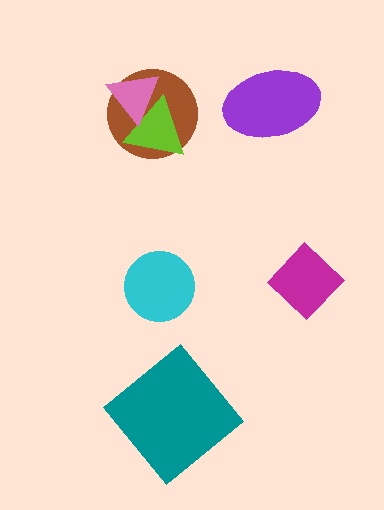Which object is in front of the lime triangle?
The pink triangle is in front of the lime triangle.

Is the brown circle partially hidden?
Yes, it is partially covered by another shape.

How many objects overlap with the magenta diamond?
0 objects overlap with the magenta diamond.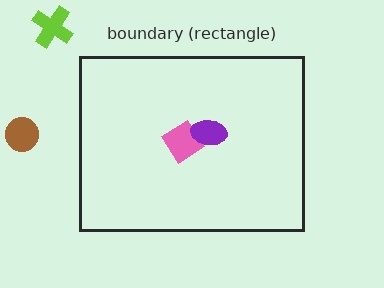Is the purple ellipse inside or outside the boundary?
Inside.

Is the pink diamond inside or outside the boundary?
Inside.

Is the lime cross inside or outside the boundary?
Outside.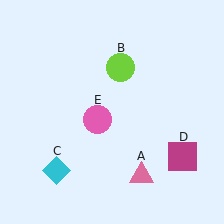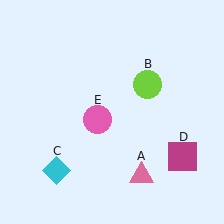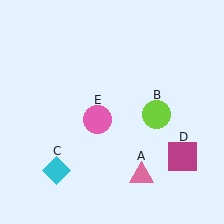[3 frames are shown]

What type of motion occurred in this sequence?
The lime circle (object B) rotated clockwise around the center of the scene.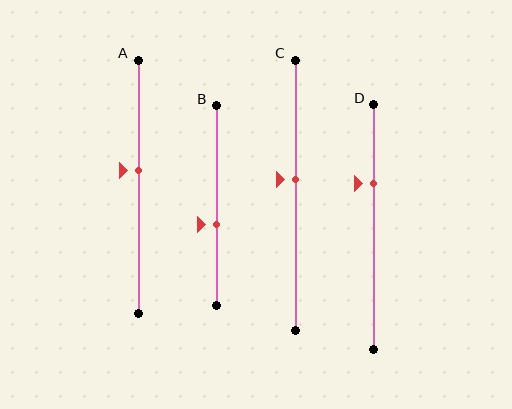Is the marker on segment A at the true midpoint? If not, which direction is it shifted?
No, the marker on segment A is shifted upward by about 6% of the segment length.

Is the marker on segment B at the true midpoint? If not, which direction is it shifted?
No, the marker on segment B is shifted downward by about 10% of the segment length.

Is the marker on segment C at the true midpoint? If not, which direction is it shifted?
No, the marker on segment C is shifted upward by about 6% of the segment length.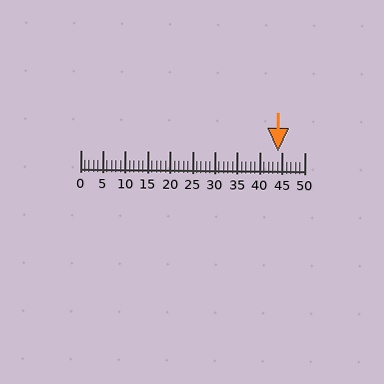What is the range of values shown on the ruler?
The ruler shows values from 0 to 50.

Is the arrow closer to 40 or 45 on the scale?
The arrow is closer to 45.